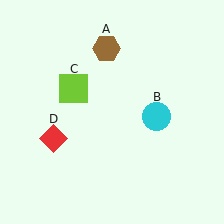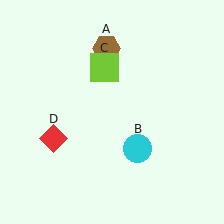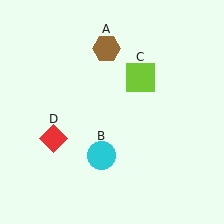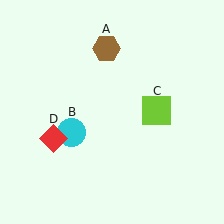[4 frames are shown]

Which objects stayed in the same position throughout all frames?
Brown hexagon (object A) and red diamond (object D) remained stationary.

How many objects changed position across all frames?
2 objects changed position: cyan circle (object B), lime square (object C).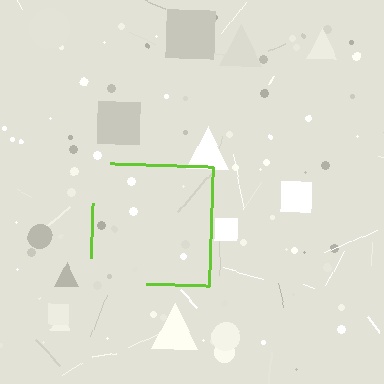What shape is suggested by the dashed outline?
The dashed outline suggests a square.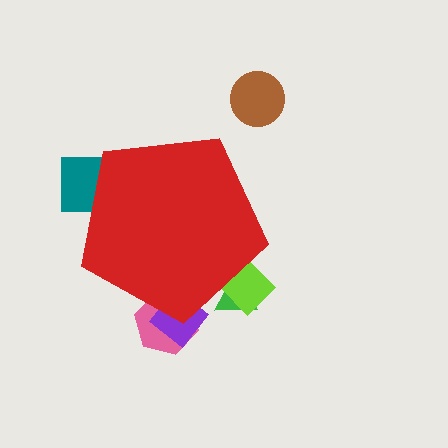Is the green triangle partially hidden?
Yes, the green triangle is partially hidden behind the red pentagon.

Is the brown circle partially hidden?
No, the brown circle is fully visible.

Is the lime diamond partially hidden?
Yes, the lime diamond is partially hidden behind the red pentagon.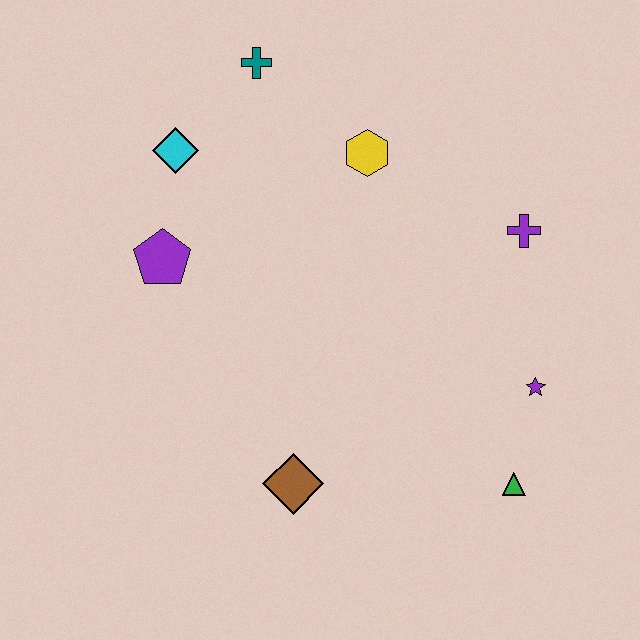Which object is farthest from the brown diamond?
The teal cross is farthest from the brown diamond.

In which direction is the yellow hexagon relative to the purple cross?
The yellow hexagon is to the left of the purple cross.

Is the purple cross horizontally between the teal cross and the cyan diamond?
No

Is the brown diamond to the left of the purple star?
Yes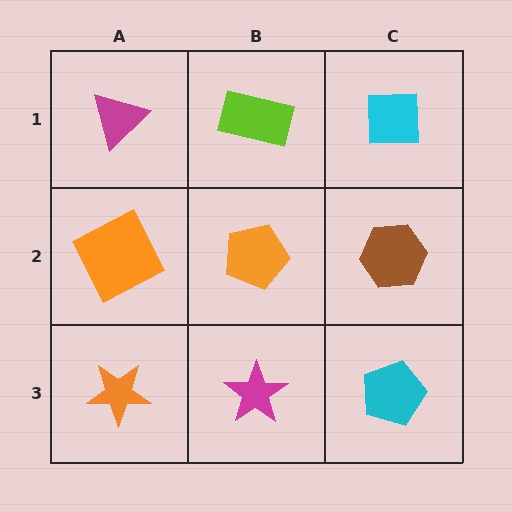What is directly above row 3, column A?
An orange square.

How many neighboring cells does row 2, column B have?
4.